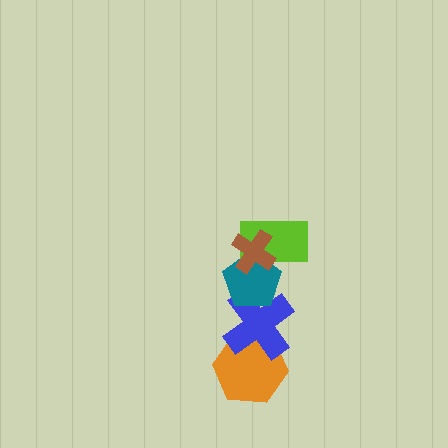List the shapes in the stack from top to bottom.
From top to bottom: the brown cross, the lime rectangle, the teal pentagon, the blue cross, the orange hexagon.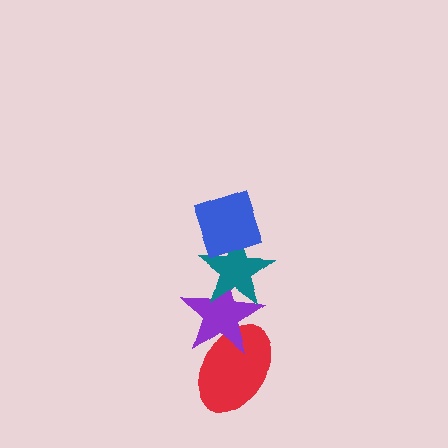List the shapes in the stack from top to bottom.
From top to bottom: the blue diamond, the teal star, the purple star, the red ellipse.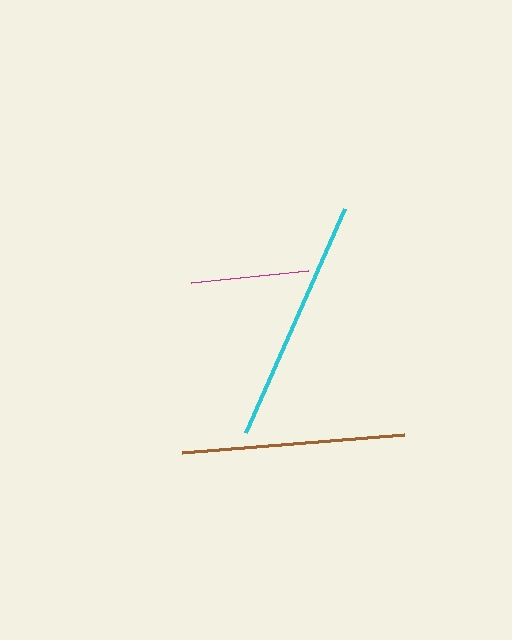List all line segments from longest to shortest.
From longest to shortest: cyan, brown, magenta.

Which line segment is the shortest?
The magenta line is the shortest at approximately 118 pixels.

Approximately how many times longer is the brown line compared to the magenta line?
The brown line is approximately 1.9 times the length of the magenta line.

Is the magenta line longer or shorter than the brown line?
The brown line is longer than the magenta line.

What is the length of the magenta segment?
The magenta segment is approximately 118 pixels long.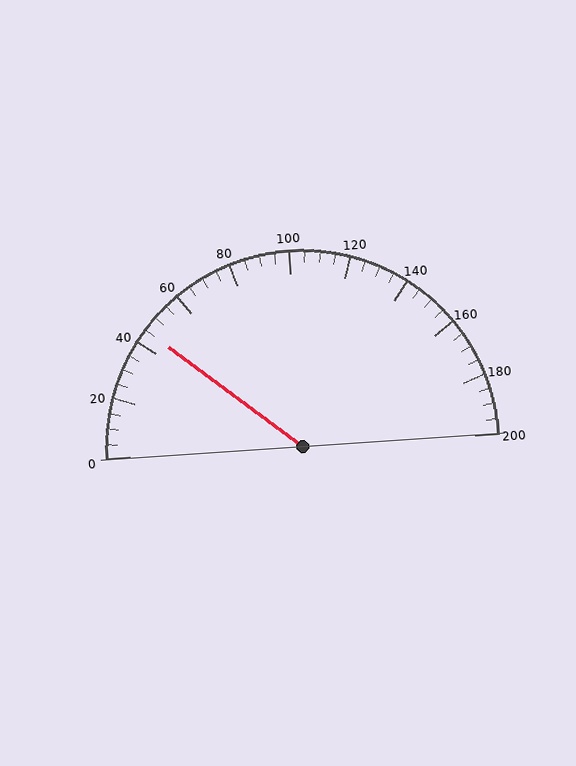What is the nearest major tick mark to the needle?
The nearest major tick mark is 40.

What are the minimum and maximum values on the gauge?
The gauge ranges from 0 to 200.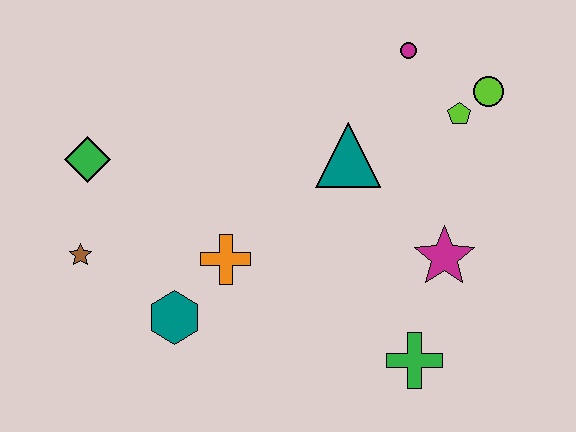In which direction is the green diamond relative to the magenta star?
The green diamond is to the left of the magenta star.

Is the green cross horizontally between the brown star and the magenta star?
Yes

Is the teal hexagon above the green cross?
Yes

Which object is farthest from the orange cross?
The lime circle is farthest from the orange cross.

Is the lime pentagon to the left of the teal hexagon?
No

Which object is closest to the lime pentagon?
The lime circle is closest to the lime pentagon.